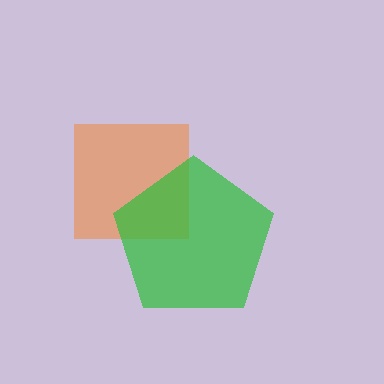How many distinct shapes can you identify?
There are 2 distinct shapes: an orange square, a green pentagon.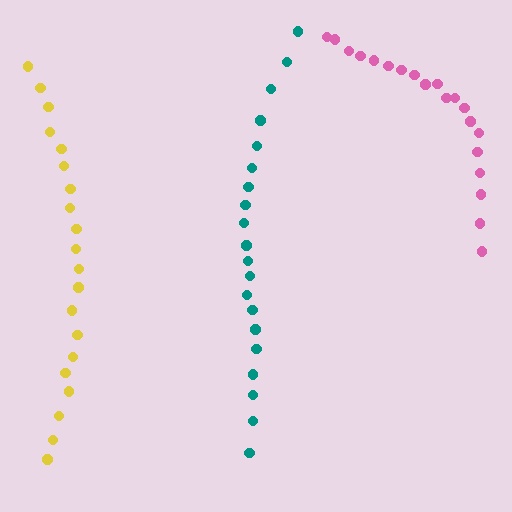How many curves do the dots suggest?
There are 3 distinct paths.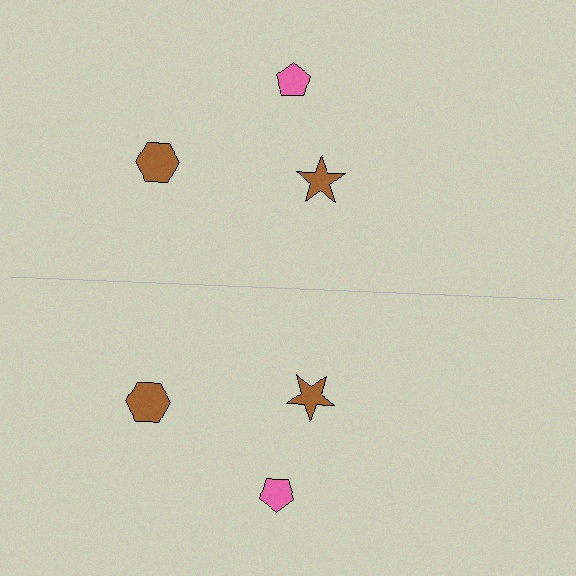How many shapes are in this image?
There are 6 shapes in this image.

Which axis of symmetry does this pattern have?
The pattern has a horizontal axis of symmetry running through the center of the image.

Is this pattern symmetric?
Yes, this pattern has bilateral (reflection) symmetry.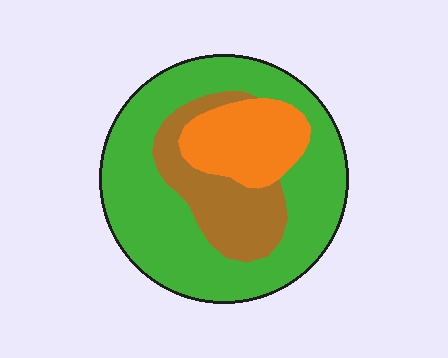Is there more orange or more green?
Green.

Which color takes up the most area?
Green, at roughly 60%.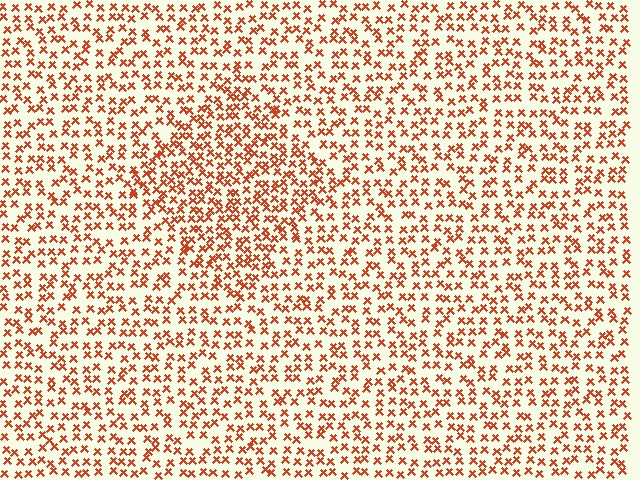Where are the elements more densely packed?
The elements are more densely packed inside the diamond boundary.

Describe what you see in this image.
The image contains small red elements arranged at two different densities. A diamond-shaped region is visible where the elements are more densely packed than the surrounding area.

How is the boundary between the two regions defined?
The boundary is defined by a change in element density (approximately 1.6x ratio). All elements are the same color, size, and shape.